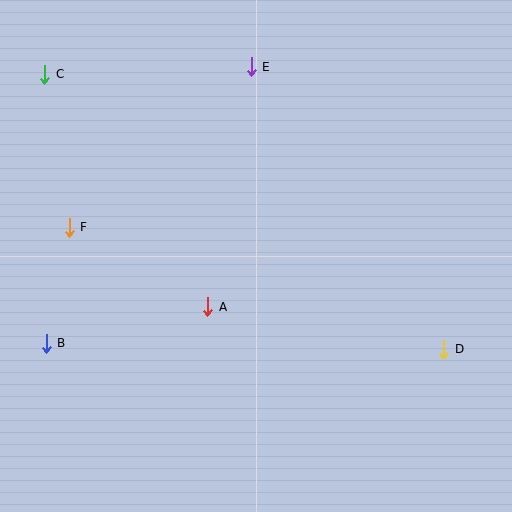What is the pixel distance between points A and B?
The distance between A and B is 166 pixels.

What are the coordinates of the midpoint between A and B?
The midpoint between A and B is at (127, 325).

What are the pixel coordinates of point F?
Point F is at (69, 227).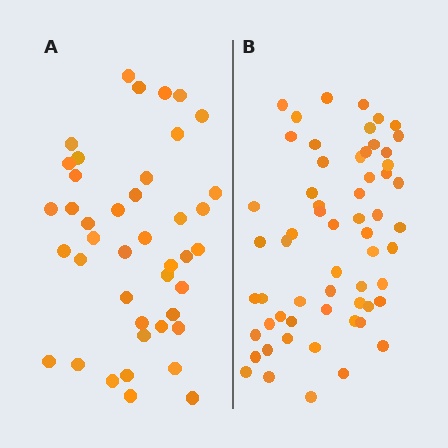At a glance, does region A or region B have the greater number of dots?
Region B (the right region) has more dots.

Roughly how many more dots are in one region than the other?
Region B has approximately 20 more dots than region A.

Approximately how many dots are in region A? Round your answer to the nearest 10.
About 40 dots. (The exact count is 42, which rounds to 40.)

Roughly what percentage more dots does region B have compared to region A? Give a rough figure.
About 45% more.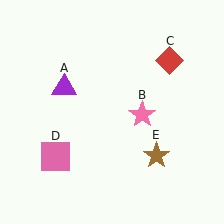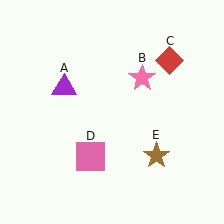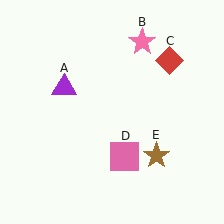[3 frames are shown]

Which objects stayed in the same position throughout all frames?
Purple triangle (object A) and red diamond (object C) and brown star (object E) remained stationary.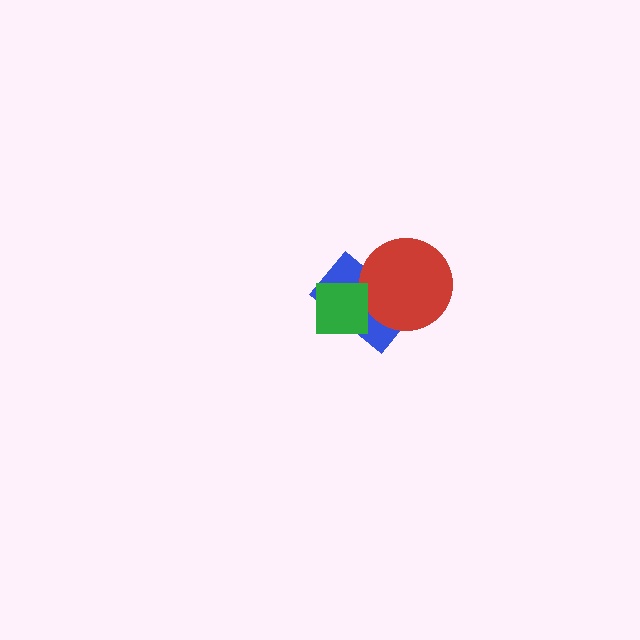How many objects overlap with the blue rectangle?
2 objects overlap with the blue rectangle.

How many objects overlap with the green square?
1 object overlaps with the green square.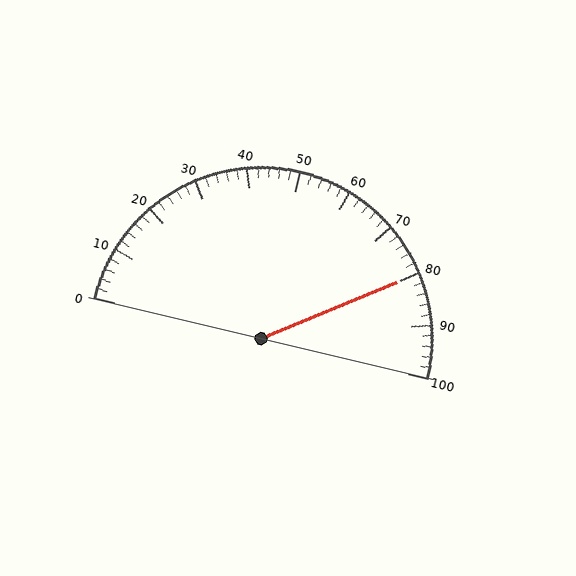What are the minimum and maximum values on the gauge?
The gauge ranges from 0 to 100.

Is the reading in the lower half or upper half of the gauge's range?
The reading is in the upper half of the range (0 to 100).